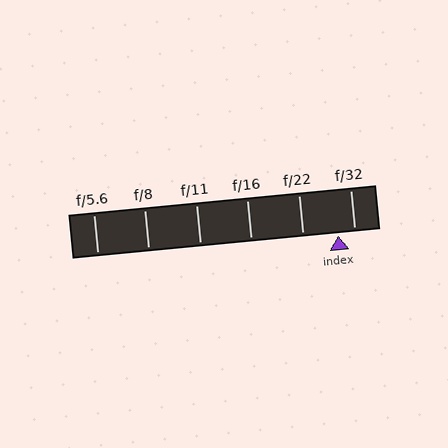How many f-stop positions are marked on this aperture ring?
There are 6 f-stop positions marked.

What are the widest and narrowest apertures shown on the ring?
The widest aperture shown is f/5.6 and the narrowest is f/32.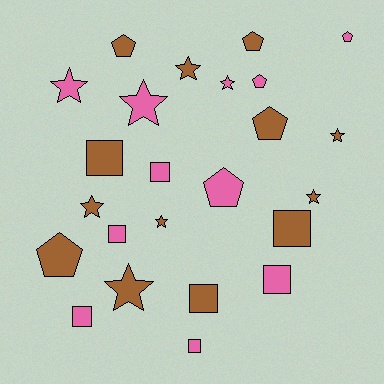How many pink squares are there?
There are 5 pink squares.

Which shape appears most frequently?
Star, with 9 objects.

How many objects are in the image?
There are 24 objects.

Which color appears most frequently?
Brown, with 13 objects.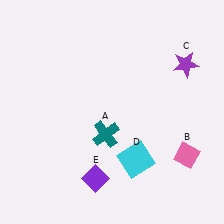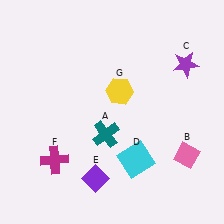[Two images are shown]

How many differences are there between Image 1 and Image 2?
There are 2 differences between the two images.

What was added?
A magenta cross (F), a yellow hexagon (G) were added in Image 2.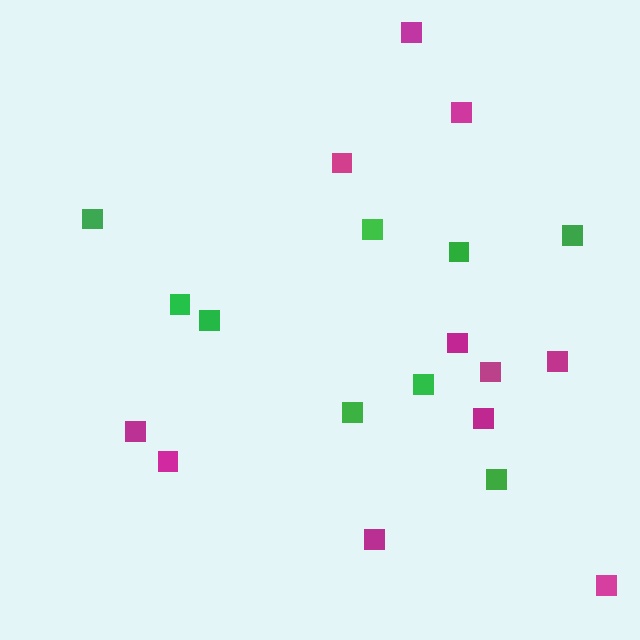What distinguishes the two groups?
There are 2 groups: one group of green squares (9) and one group of magenta squares (11).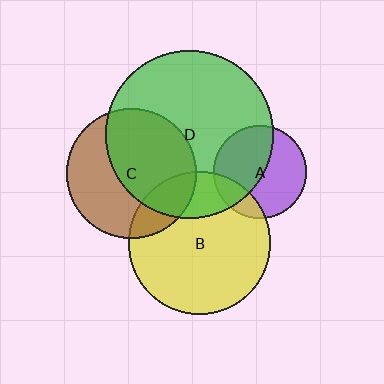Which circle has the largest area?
Circle D (green).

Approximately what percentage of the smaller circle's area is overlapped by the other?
Approximately 20%.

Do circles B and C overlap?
Yes.